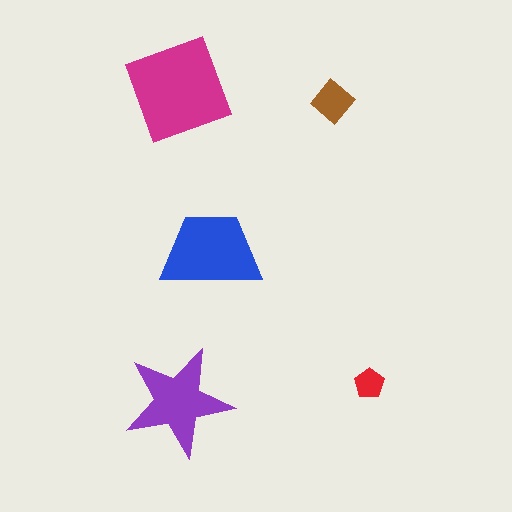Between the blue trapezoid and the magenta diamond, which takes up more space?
The magenta diamond.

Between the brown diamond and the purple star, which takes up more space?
The purple star.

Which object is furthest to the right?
The red pentagon is rightmost.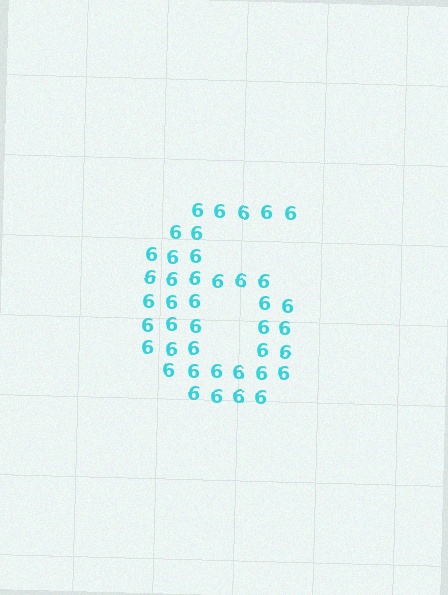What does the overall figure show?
The overall figure shows the digit 6.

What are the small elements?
The small elements are digit 6's.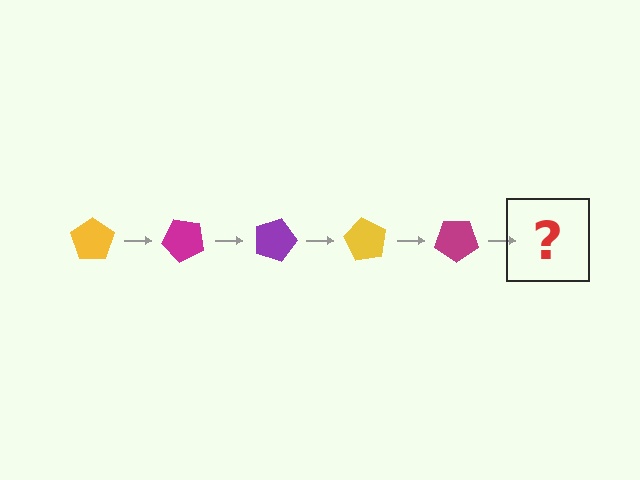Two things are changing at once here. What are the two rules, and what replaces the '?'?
The two rules are that it rotates 45 degrees each step and the color cycles through yellow, magenta, and purple. The '?' should be a purple pentagon, rotated 225 degrees from the start.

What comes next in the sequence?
The next element should be a purple pentagon, rotated 225 degrees from the start.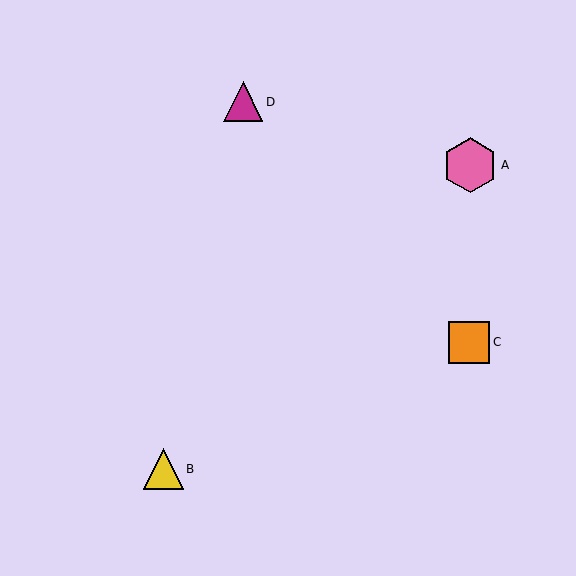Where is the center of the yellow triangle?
The center of the yellow triangle is at (163, 469).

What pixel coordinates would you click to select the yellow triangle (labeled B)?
Click at (163, 469) to select the yellow triangle B.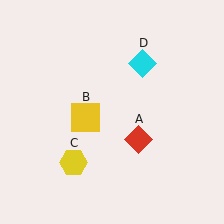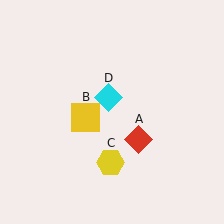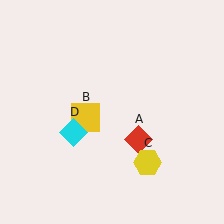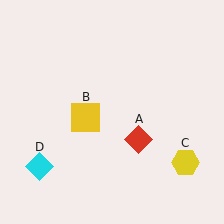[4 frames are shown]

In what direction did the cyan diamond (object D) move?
The cyan diamond (object D) moved down and to the left.